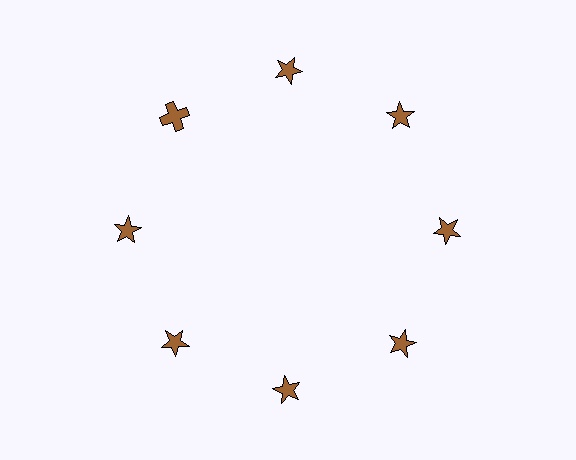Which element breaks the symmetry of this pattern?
The brown cross at roughly the 10 o'clock position breaks the symmetry. All other shapes are brown stars.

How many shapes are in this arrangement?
There are 8 shapes arranged in a ring pattern.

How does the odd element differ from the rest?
It has a different shape: cross instead of star.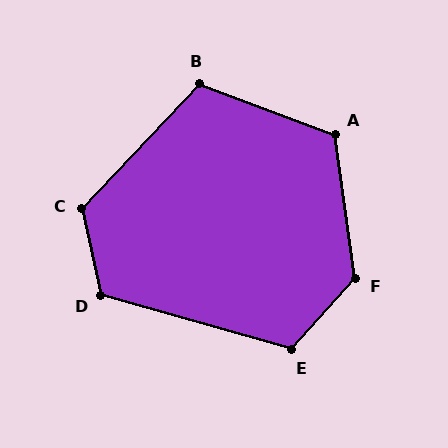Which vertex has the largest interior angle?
F, at approximately 130 degrees.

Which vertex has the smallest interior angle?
B, at approximately 112 degrees.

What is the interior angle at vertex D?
Approximately 118 degrees (obtuse).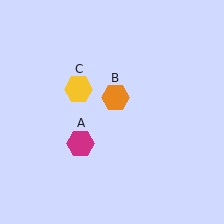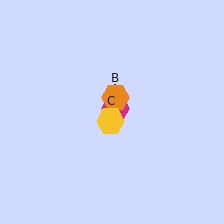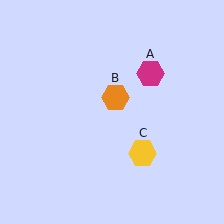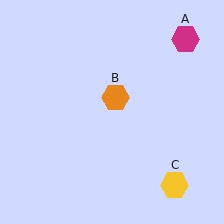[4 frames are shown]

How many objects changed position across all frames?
2 objects changed position: magenta hexagon (object A), yellow hexagon (object C).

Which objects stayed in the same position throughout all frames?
Orange hexagon (object B) remained stationary.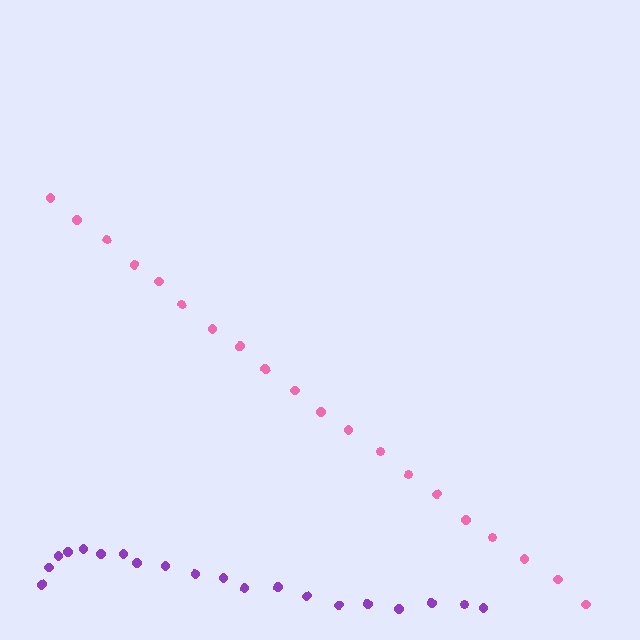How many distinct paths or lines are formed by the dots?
There are 2 distinct paths.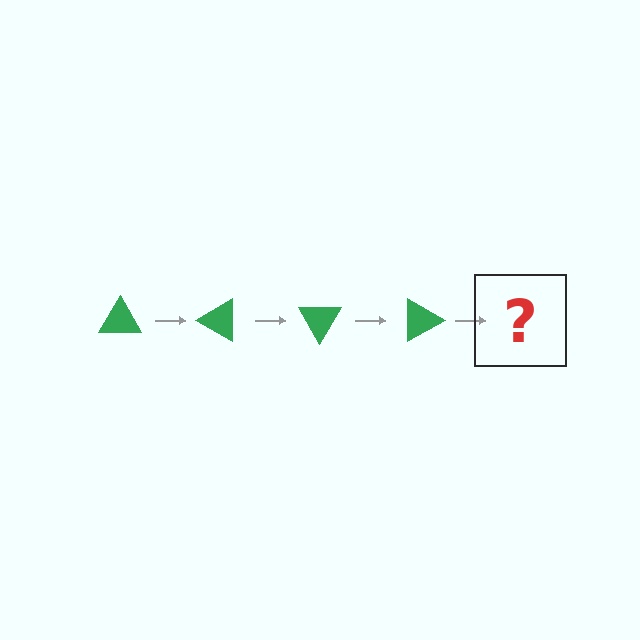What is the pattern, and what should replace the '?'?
The pattern is that the triangle rotates 30 degrees each step. The '?' should be a green triangle rotated 120 degrees.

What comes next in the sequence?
The next element should be a green triangle rotated 120 degrees.